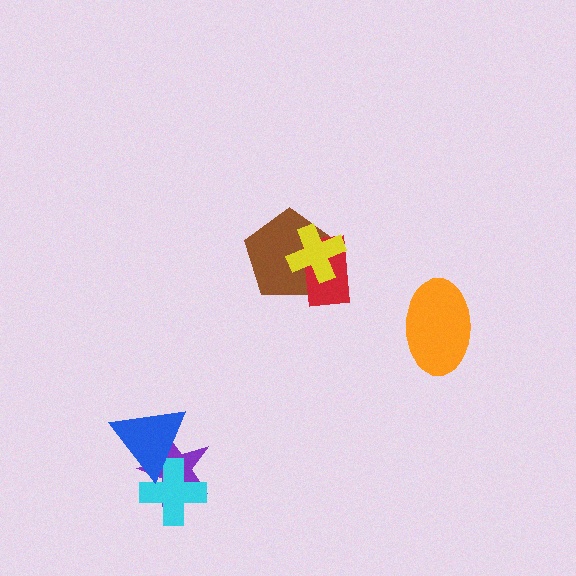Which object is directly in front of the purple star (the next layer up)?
The cyan cross is directly in front of the purple star.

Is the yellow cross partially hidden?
No, no other shape covers it.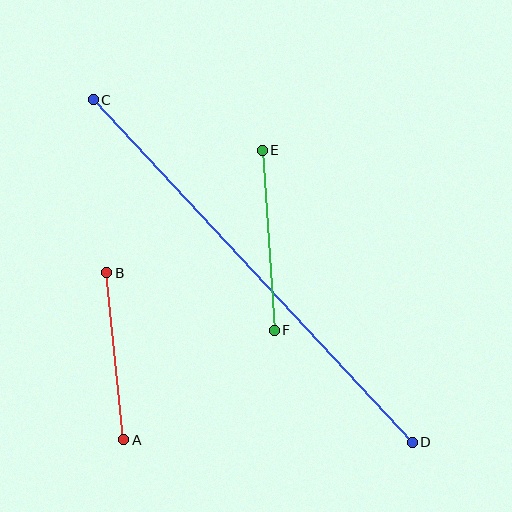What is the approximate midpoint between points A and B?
The midpoint is at approximately (115, 356) pixels.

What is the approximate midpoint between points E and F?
The midpoint is at approximately (268, 240) pixels.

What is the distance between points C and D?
The distance is approximately 468 pixels.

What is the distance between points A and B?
The distance is approximately 168 pixels.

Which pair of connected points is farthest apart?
Points C and D are farthest apart.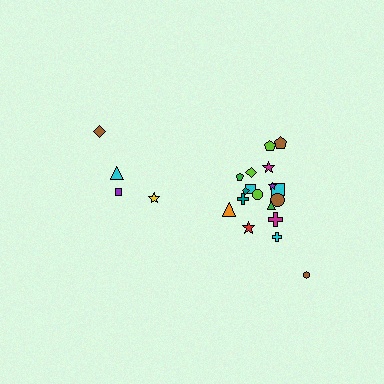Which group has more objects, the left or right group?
The right group.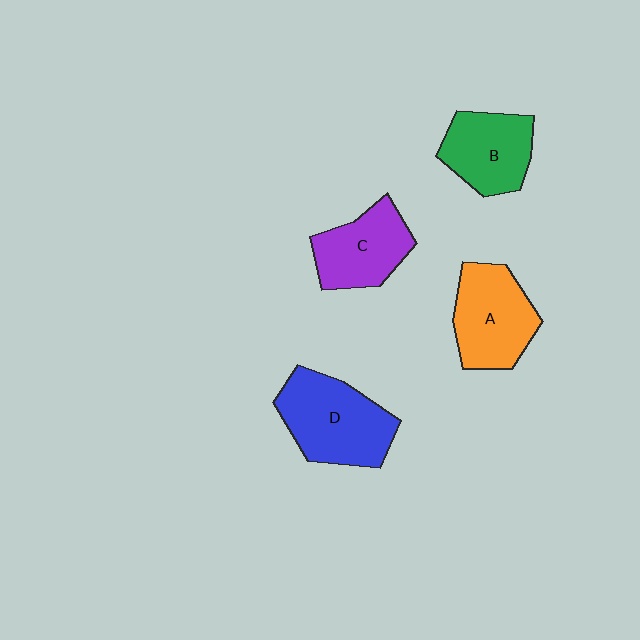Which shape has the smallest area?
Shape C (purple).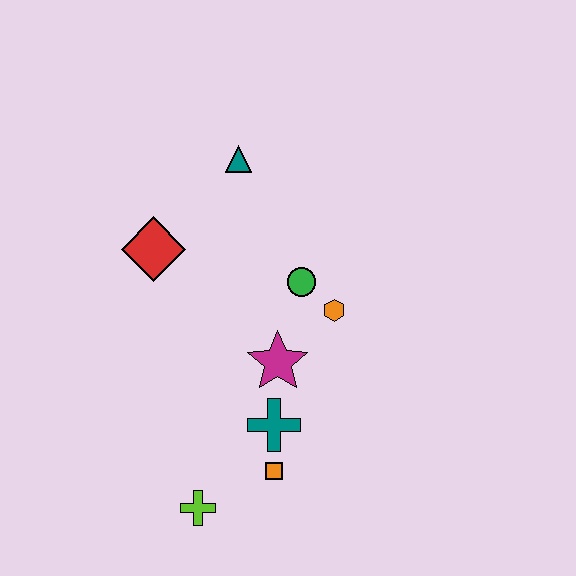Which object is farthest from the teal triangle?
The lime cross is farthest from the teal triangle.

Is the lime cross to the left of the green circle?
Yes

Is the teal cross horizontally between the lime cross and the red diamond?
No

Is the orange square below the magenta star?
Yes